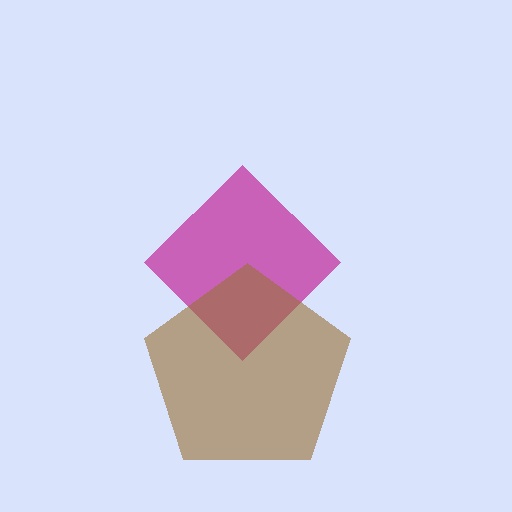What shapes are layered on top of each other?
The layered shapes are: a magenta diamond, a brown pentagon.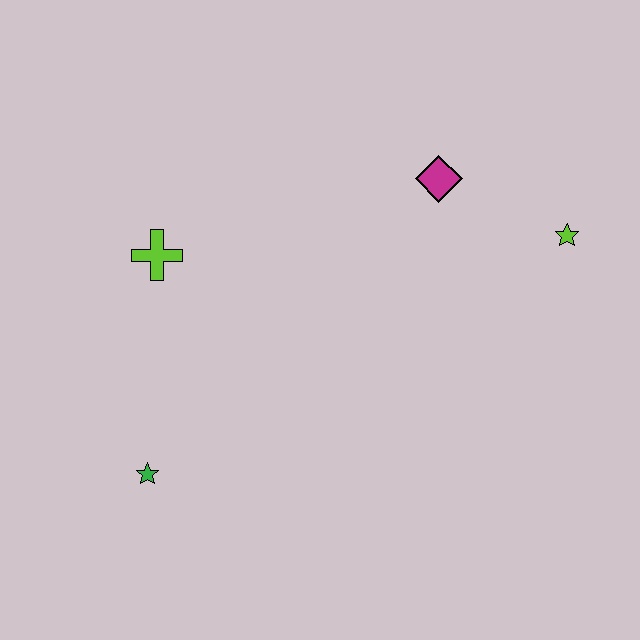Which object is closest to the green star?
The lime cross is closest to the green star.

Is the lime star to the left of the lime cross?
No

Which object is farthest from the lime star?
The green star is farthest from the lime star.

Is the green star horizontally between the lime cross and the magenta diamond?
No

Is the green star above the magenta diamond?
No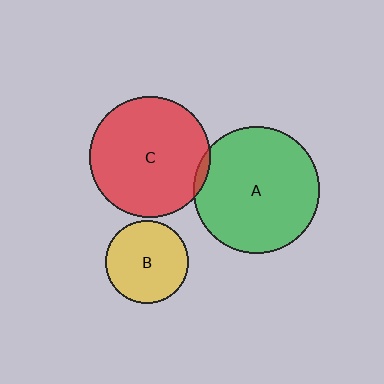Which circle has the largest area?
Circle A (green).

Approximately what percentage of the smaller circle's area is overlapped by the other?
Approximately 5%.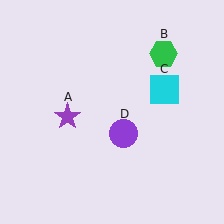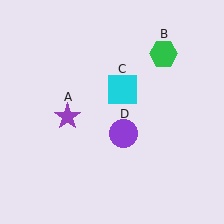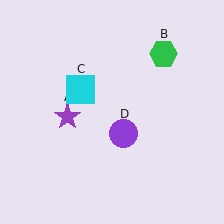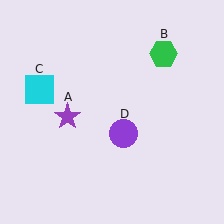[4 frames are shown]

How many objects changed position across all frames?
1 object changed position: cyan square (object C).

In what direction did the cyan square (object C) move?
The cyan square (object C) moved left.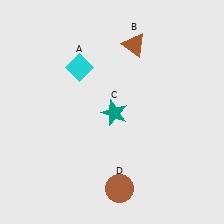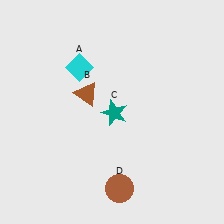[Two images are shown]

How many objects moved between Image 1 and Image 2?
1 object moved between the two images.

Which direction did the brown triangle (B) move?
The brown triangle (B) moved down.